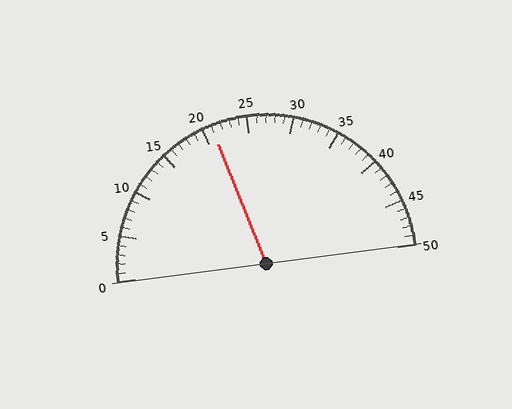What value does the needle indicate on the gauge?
The needle indicates approximately 21.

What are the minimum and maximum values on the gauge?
The gauge ranges from 0 to 50.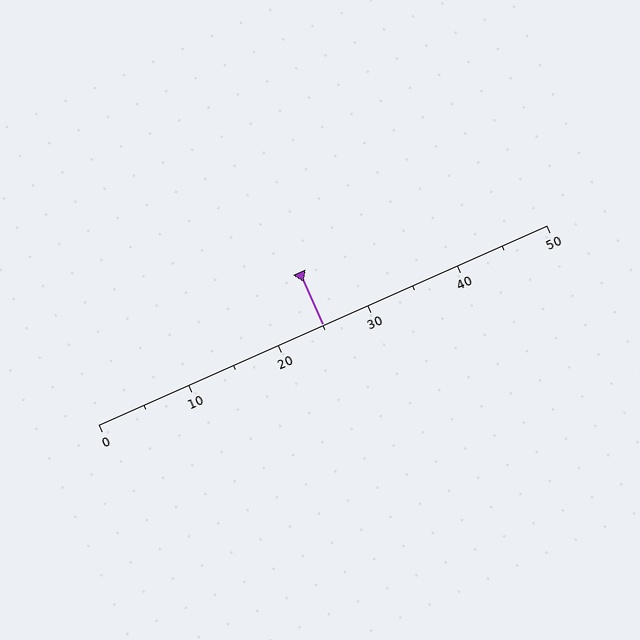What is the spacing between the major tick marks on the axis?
The major ticks are spaced 10 apart.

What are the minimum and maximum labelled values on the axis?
The axis runs from 0 to 50.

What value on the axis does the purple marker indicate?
The marker indicates approximately 25.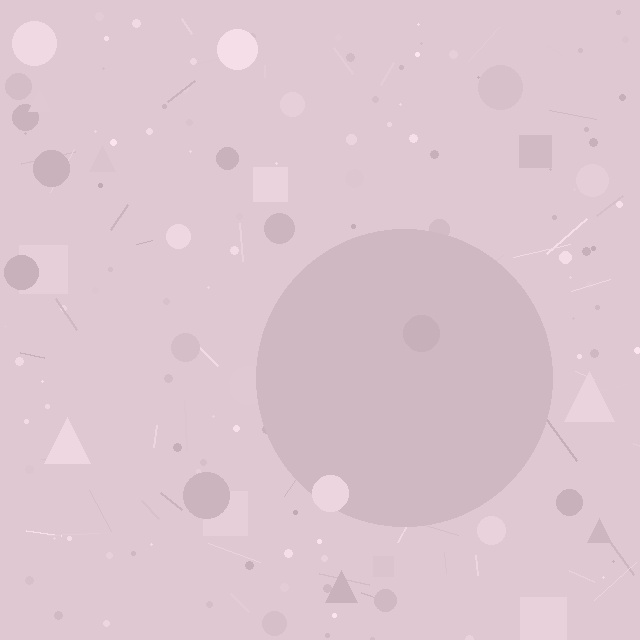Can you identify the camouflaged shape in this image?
The camouflaged shape is a circle.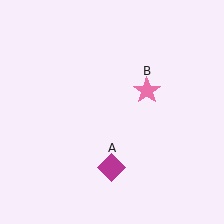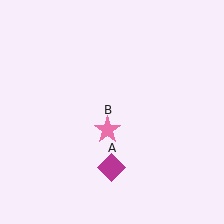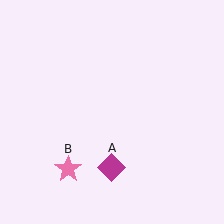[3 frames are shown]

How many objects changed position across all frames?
1 object changed position: pink star (object B).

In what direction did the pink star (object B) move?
The pink star (object B) moved down and to the left.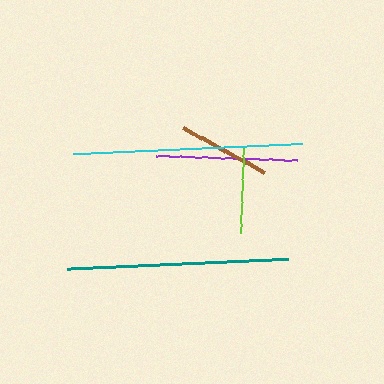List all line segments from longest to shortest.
From longest to shortest: cyan, teal, purple, brown, lime.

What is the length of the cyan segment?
The cyan segment is approximately 228 pixels long.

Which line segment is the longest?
The cyan line is the longest at approximately 228 pixels.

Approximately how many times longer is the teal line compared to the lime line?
The teal line is approximately 2.6 times the length of the lime line.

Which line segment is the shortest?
The lime line is the shortest at approximately 85 pixels.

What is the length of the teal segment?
The teal segment is approximately 221 pixels long.